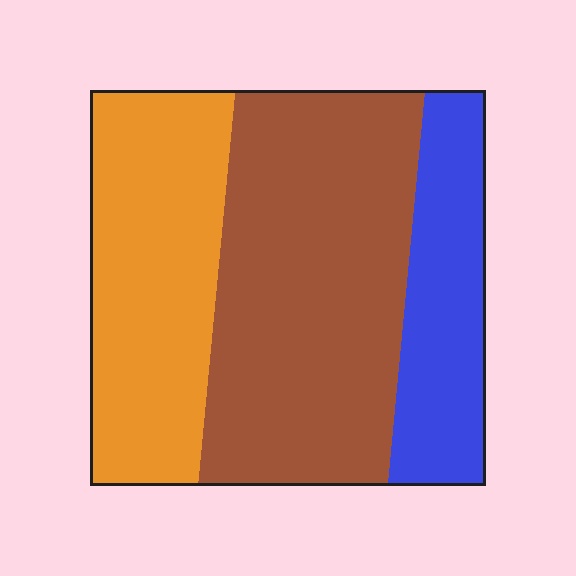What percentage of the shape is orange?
Orange takes up about one third (1/3) of the shape.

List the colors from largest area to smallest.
From largest to smallest: brown, orange, blue.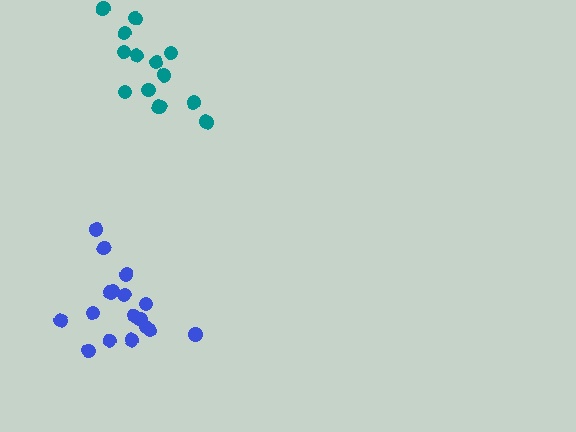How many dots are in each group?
Group 1: 18 dots, Group 2: 14 dots (32 total).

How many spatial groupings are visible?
There are 2 spatial groupings.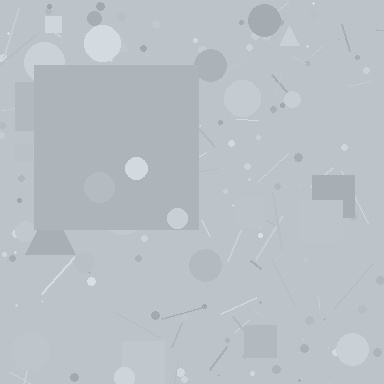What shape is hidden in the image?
A square is hidden in the image.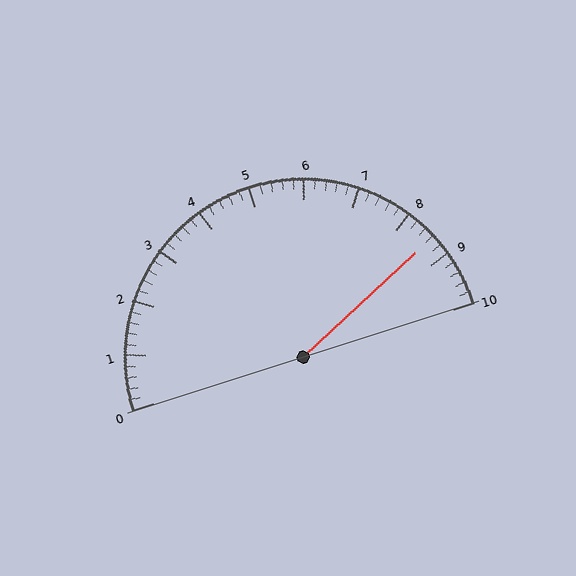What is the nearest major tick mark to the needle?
The nearest major tick mark is 9.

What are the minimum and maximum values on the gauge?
The gauge ranges from 0 to 10.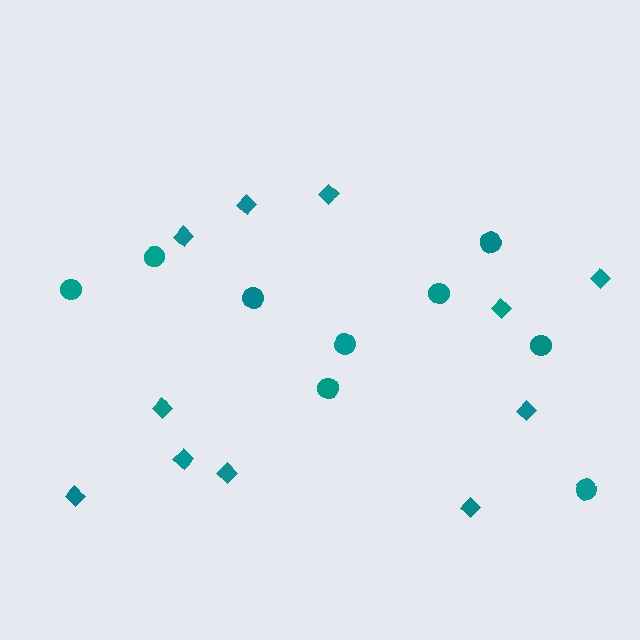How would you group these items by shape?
There are 2 groups: one group of diamonds (11) and one group of circles (9).